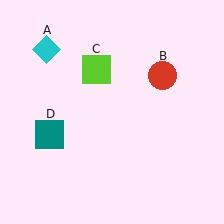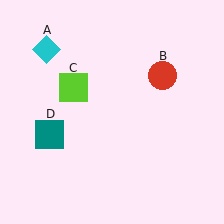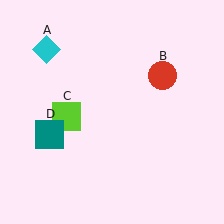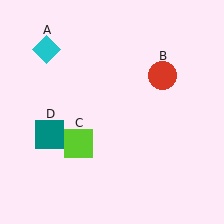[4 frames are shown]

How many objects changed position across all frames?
1 object changed position: lime square (object C).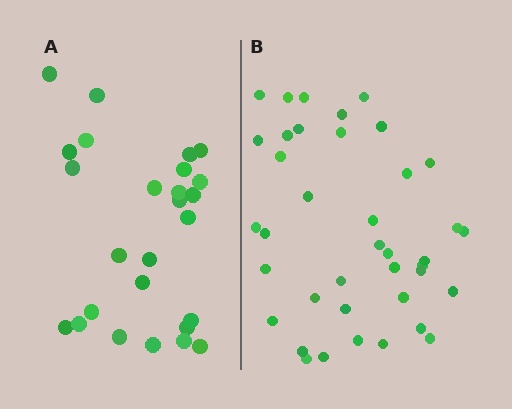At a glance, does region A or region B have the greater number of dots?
Region B (the right region) has more dots.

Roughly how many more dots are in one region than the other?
Region B has approximately 15 more dots than region A.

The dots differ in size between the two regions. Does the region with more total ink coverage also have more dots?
No. Region A has more total ink coverage because its dots are larger, but region B actually contains more individual dots. Total area can be misleading — the number of items is what matters here.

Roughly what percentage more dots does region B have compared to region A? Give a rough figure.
About 50% more.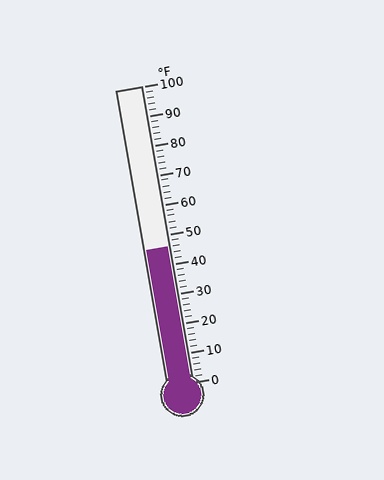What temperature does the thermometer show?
The thermometer shows approximately 46°F.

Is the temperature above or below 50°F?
The temperature is below 50°F.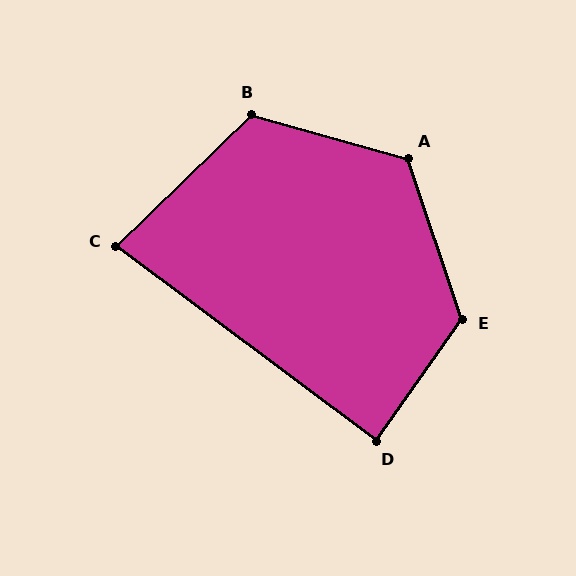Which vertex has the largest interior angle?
E, at approximately 126 degrees.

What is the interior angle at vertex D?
Approximately 88 degrees (approximately right).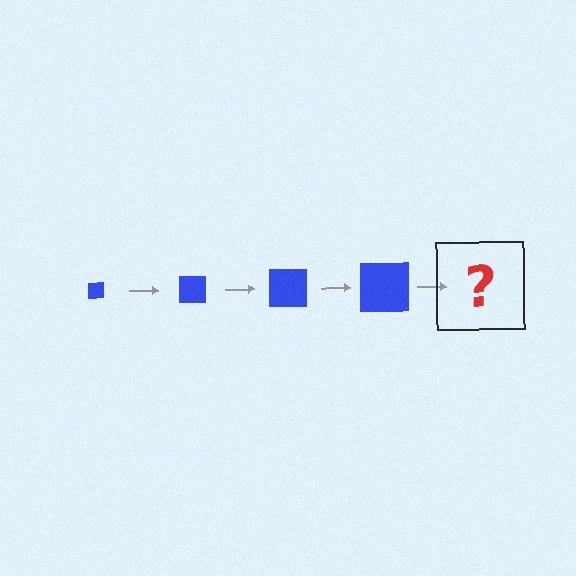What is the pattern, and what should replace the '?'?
The pattern is that the square gets progressively larger each step. The '?' should be a blue square, larger than the previous one.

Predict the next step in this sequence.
The next step is a blue square, larger than the previous one.